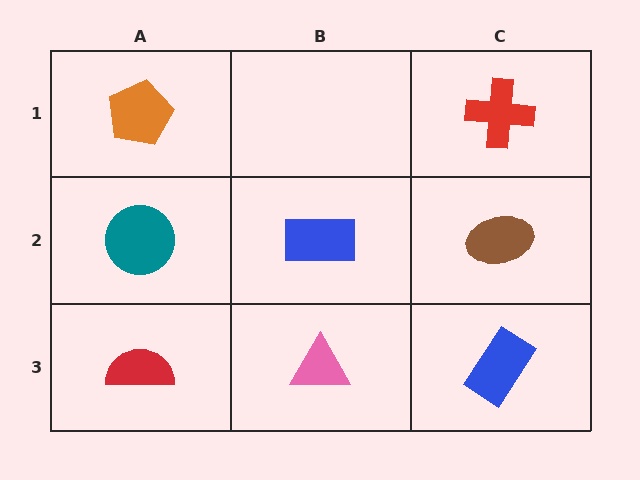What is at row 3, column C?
A blue rectangle.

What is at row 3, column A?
A red semicircle.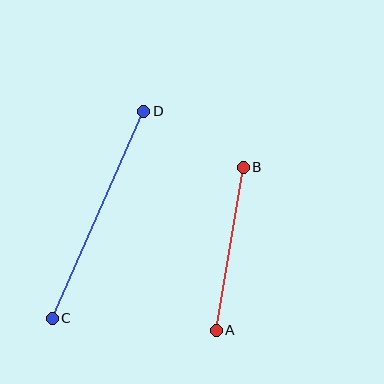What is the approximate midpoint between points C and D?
The midpoint is at approximately (98, 215) pixels.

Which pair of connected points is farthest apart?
Points C and D are farthest apart.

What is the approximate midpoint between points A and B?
The midpoint is at approximately (230, 249) pixels.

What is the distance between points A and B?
The distance is approximately 165 pixels.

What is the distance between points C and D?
The distance is approximately 227 pixels.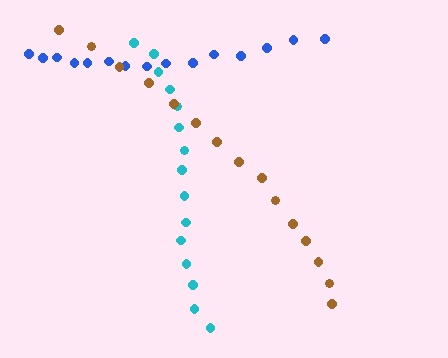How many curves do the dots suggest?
There are 3 distinct paths.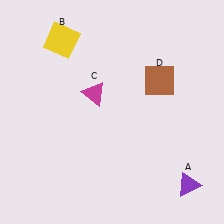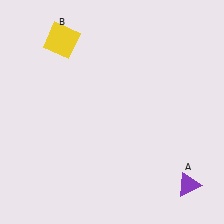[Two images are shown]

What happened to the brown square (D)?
The brown square (D) was removed in Image 2. It was in the top-right area of Image 1.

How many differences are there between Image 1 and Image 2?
There are 2 differences between the two images.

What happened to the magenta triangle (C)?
The magenta triangle (C) was removed in Image 2. It was in the top-left area of Image 1.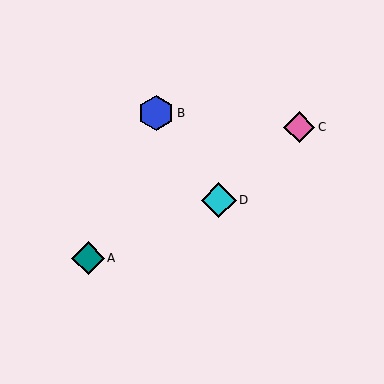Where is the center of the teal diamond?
The center of the teal diamond is at (88, 258).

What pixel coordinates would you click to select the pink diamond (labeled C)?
Click at (299, 127) to select the pink diamond C.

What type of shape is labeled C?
Shape C is a pink diamond.